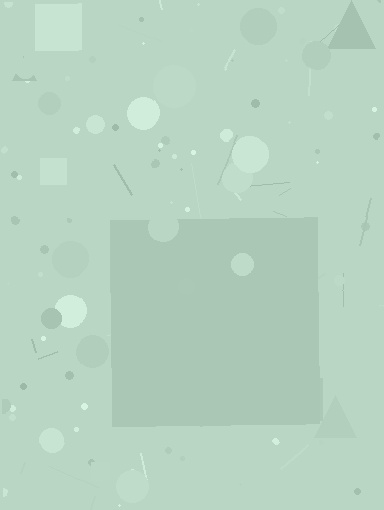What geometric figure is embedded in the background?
A square is embedded in the background.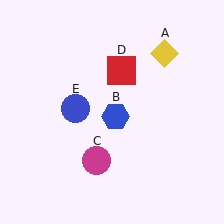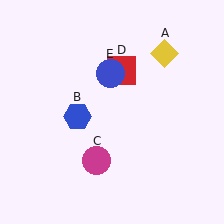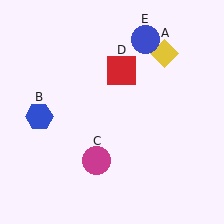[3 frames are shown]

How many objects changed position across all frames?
2 objects changed position: blue hexagon (object B), blue circle (object E).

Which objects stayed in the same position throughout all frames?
Yellow diamond (object A) and magenta circle (object C) and red square (object D) remained stationary.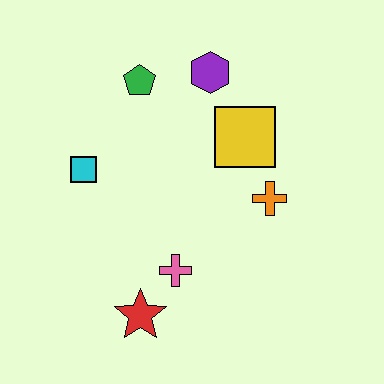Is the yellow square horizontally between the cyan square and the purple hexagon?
No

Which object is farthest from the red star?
The purple hexagon is farthest from the red star.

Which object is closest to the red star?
The pink cross is closest to the red star.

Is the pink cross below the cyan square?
Yes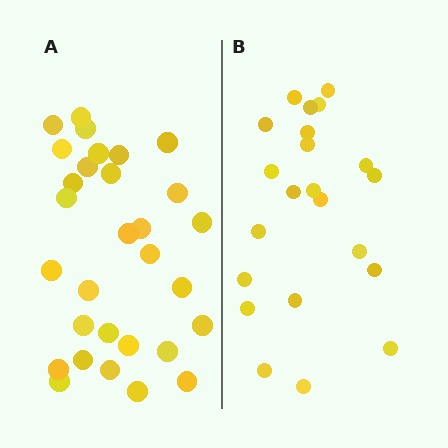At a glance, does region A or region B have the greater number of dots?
Region A (the left region) has more dots.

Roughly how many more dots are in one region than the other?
Region A has roughly 8 or so more dots than region B.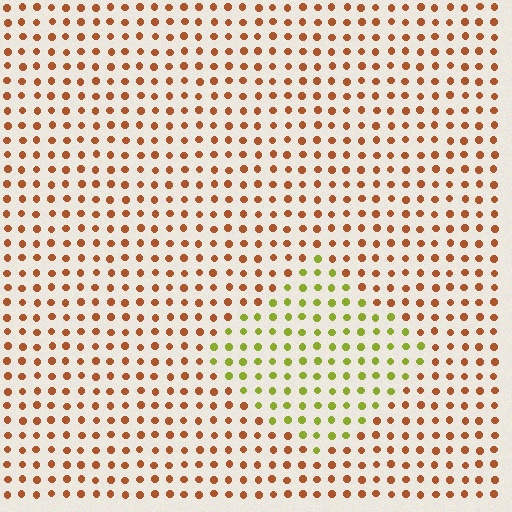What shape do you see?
I see a diamond.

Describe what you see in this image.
The image is filled with small brown elements in a uniform arrangement. A diamond-shaped region is visible where the elements are tinted to a slightly different hue, forming a subtle color boundary.